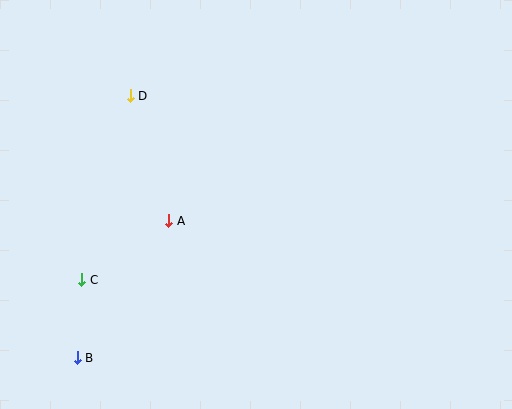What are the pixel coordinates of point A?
Point A is at (169, 221).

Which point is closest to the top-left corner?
Point D is closest to the top-left corner.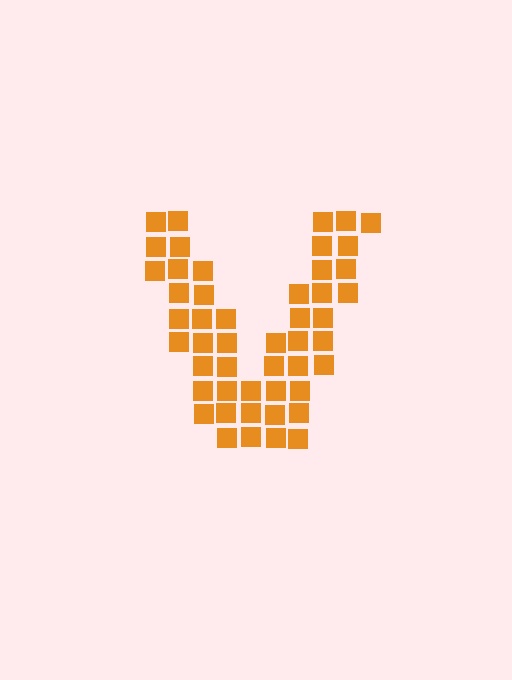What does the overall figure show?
The overall figure shows the letter V.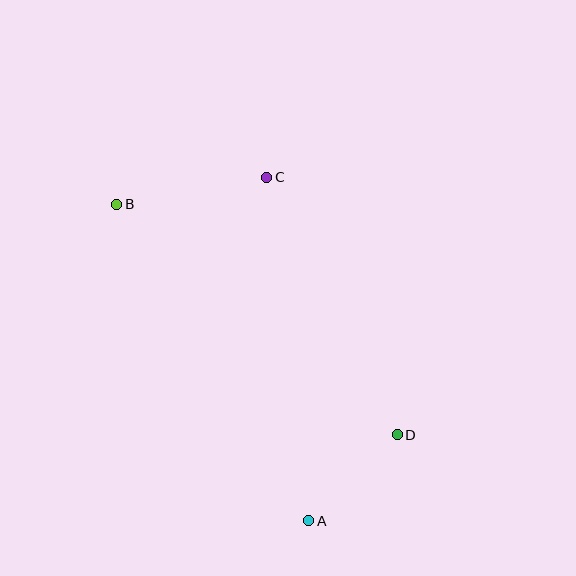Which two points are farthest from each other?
Points A and B are farthest from each other.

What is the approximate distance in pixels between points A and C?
The distance between A and C is approximately 346 pixels.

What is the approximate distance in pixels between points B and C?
The distance between B and C is approximately 152 pixels.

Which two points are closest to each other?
Points A and D are closest to each other.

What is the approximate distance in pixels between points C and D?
The distance between C and D is approximately 289 pixels.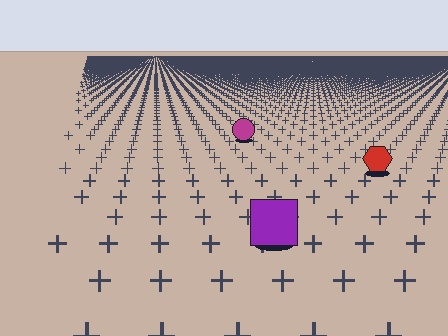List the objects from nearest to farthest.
From nearest to farthest: the purple square, the red hexagon, the magenta circle.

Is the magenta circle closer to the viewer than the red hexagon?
No. The red hexagon is closer — you can tell from the texture gradient: the ground texture is coarser near it.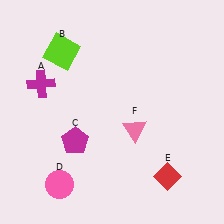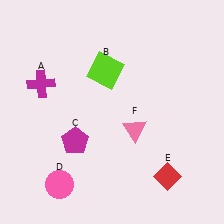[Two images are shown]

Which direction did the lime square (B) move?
The lime square (B) moved right.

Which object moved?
The lime square (B) moved right.